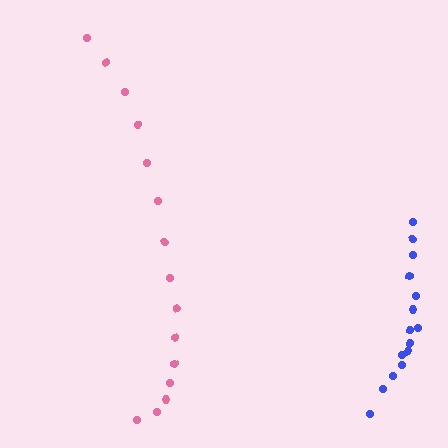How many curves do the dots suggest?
There are 2 distinct paths.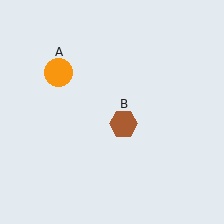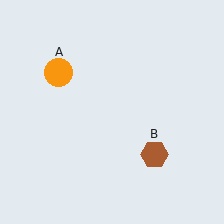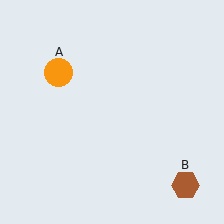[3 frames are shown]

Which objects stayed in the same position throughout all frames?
Orange circle (object A) remained stationary.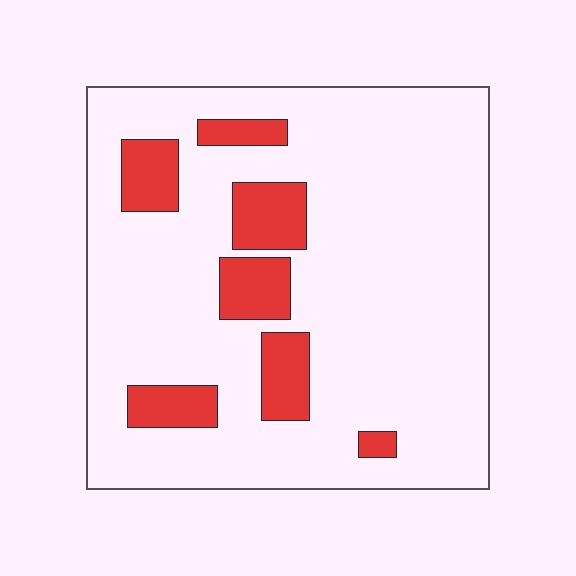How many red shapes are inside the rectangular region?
7.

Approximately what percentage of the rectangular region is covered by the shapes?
Approximately 15%.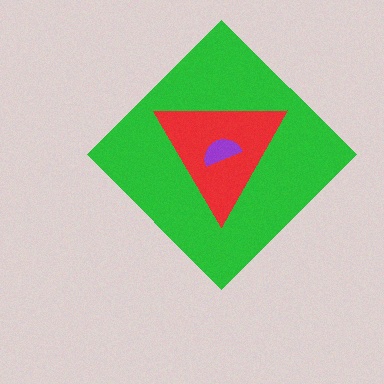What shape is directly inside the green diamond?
The red triangle.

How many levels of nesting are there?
3.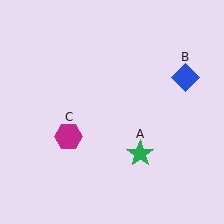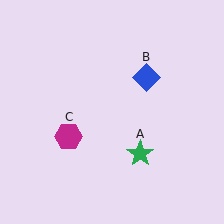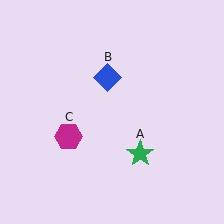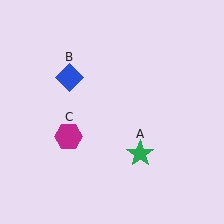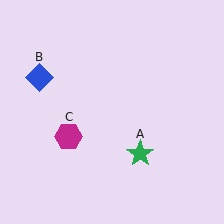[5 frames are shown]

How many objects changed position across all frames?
1 object changed position: blue diamond (object B).